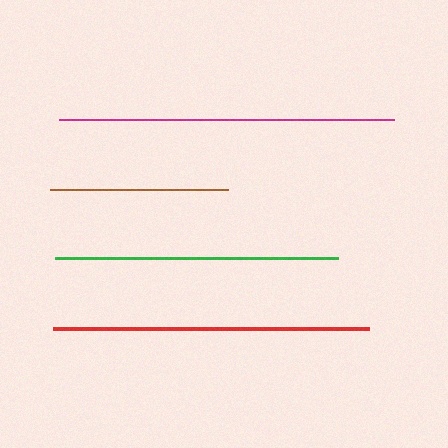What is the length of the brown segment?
The brown segment is approximately 178 pixels long.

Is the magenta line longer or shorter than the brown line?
The magenta line is longer than the brown line.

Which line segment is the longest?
The magenta line is the longest at approximately 335 pixels.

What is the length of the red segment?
The red segment is approximately 316 pixels long.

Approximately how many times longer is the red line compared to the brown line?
The red line is approximately 1.8 times the length of the brown line.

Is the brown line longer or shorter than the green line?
The green line is longer than the brown line.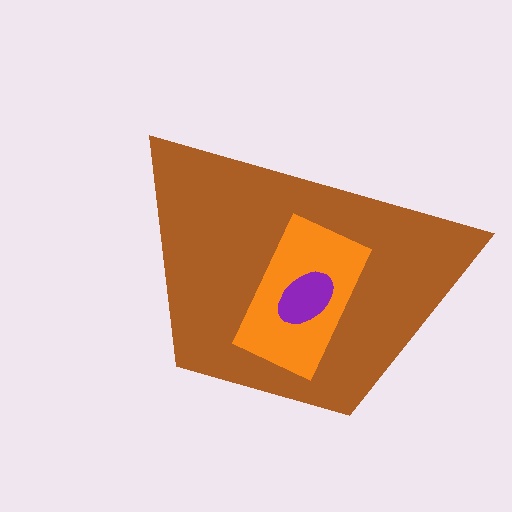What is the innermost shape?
The purple ellipse.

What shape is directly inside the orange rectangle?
The purple ellipse.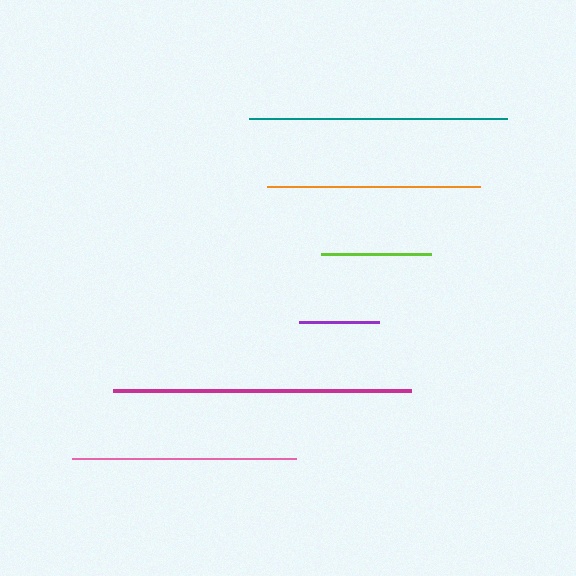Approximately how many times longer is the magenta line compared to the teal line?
The magenta line is approximately 1.2 times the length of the teal line.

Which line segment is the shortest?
The purple line is the shortest at approximately 80 pixels.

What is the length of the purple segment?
The purple segment is approximately 80 pixels long.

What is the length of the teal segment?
The teal segment is approximately 258 pixels long.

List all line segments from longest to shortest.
From longest to shortest: magenta, teal, pink, orange, lime, purple.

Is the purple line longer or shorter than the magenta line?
The magenta line is longer than the purple line.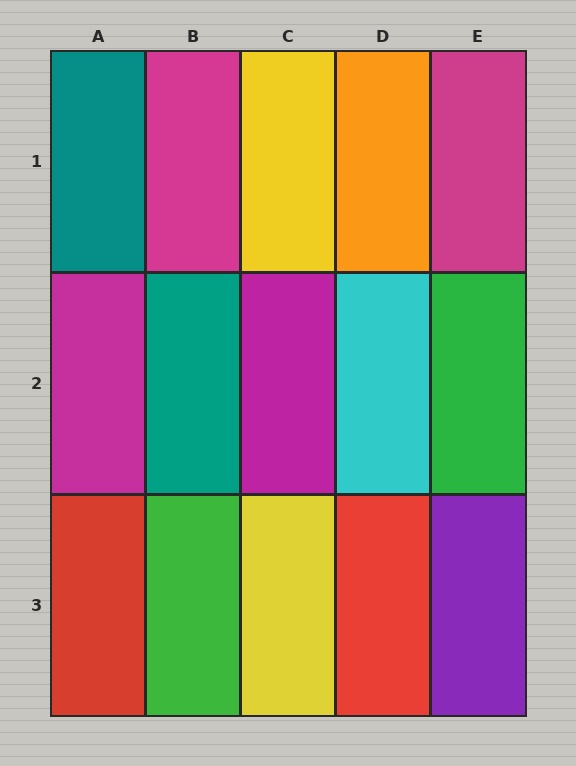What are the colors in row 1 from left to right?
Teal, magenta, yellow, orange, magenta.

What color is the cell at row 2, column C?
Magenta.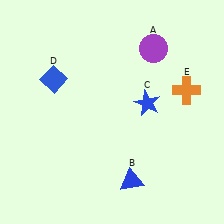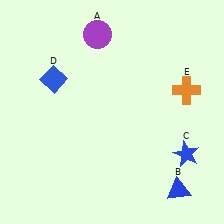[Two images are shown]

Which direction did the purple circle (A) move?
The purple circle (A) moved left.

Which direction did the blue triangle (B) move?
The blue triangle (B) moved right.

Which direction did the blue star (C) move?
The blue star (C) moved down.